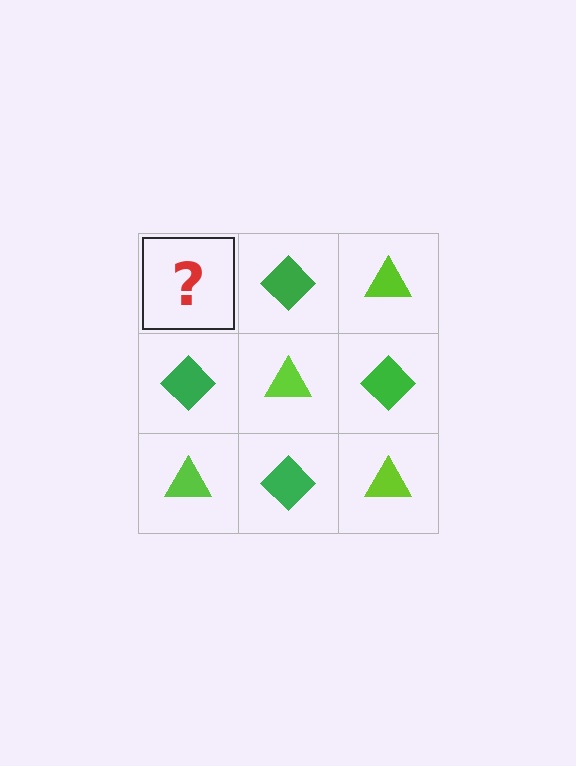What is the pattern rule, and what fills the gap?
The rule is that it alternates lime triangle and green diamond in a checkerboard pattern. The gap should be filled with a lime triangle.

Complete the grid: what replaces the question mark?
The question mark should be replaced with a lime triangle.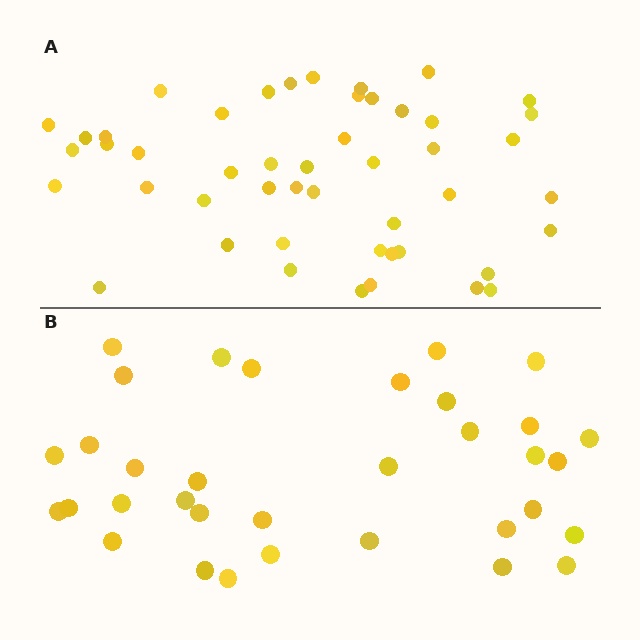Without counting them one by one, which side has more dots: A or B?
Region A (the top region) has more dots.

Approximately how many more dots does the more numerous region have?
Region A has approximately 15 more dots than region B.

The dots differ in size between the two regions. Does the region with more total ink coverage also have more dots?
No. Region B has more total ink coverage because its dots are larger, but region A actually contains more individual dots. Total area can be misleading — the number of items is what matters here.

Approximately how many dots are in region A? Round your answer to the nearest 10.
About 50 dots. (The exact count is 48, which rounds to 50.)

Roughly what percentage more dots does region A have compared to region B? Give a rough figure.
About 40% more.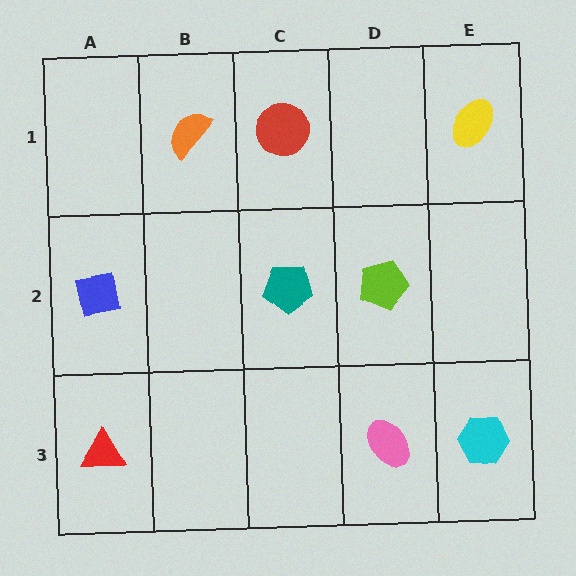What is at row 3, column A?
A red triangle.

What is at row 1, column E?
A yellow ellipse.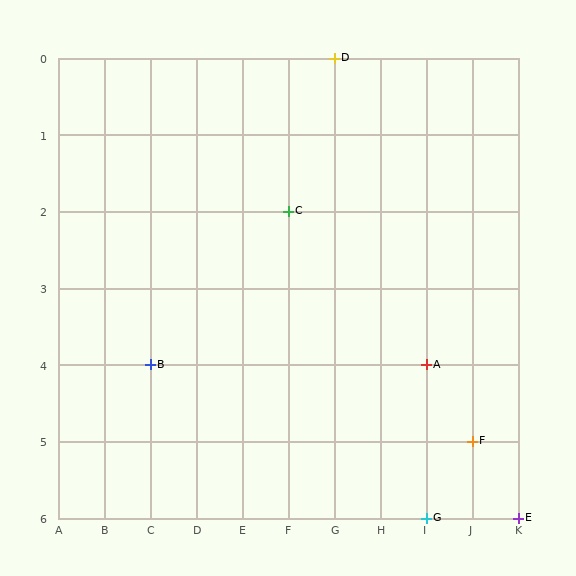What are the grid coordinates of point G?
Point G is at grid coordinates (I, 6).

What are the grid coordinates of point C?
Point C is at grid coordinates (F, 2).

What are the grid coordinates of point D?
Point D is at grid coordinates (G, 0).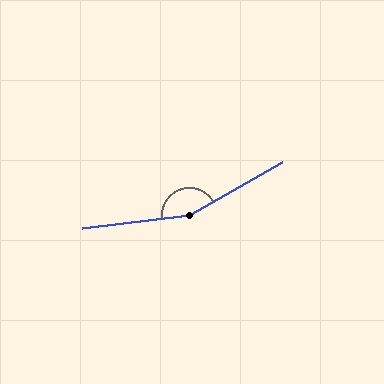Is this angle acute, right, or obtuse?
It is obtuse.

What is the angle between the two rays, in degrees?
Approximately 157 degrees.